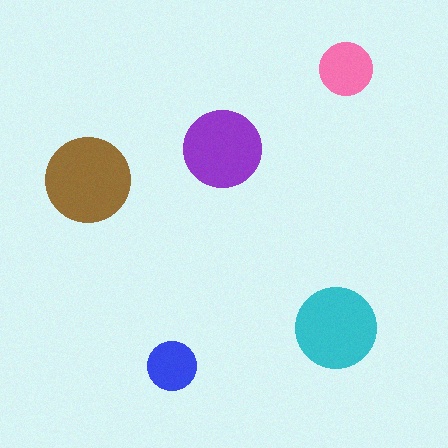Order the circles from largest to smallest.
the brown one, the cyan one, the purple one, the pink one, the blue one.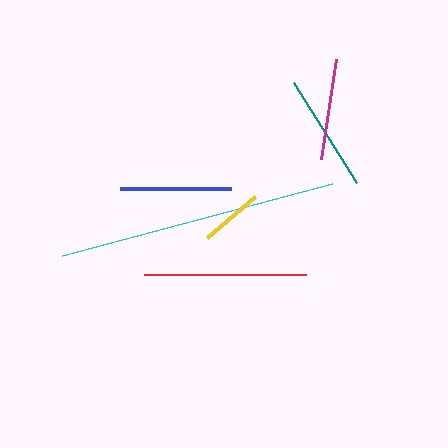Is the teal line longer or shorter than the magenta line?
The teal line is longer than the magenta line.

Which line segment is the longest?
The cyan line is the longest at approximately 280 pixels.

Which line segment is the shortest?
The yellow line is the shortest at approximately 63 pixels.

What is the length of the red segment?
The red segment is approximately 162 pixels long.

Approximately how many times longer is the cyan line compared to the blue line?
The cyan line is approximately 2.5 times the length of the blue line.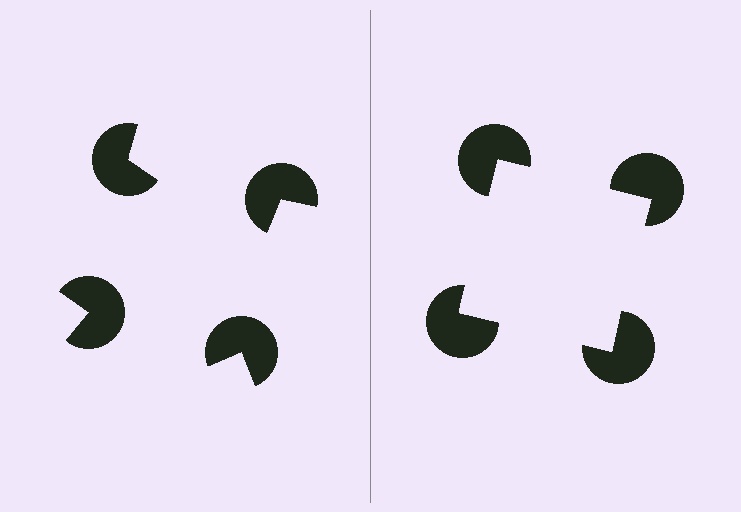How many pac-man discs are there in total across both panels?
8 — 4 on each side.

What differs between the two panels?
The pac-man discs are positioned identically on both sides; only the wedge orientations differ. On the right they align to a square; on the left they are misaligned.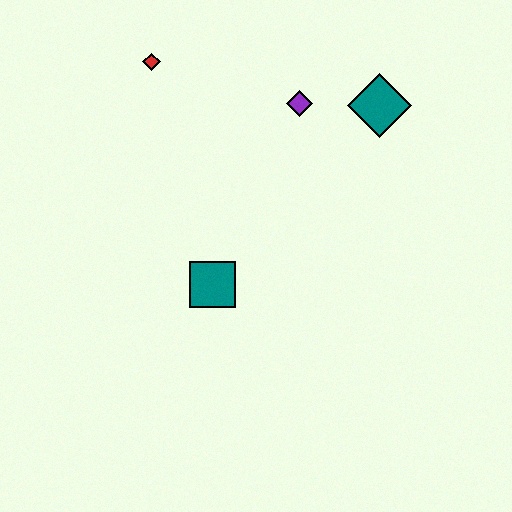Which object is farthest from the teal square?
The teal diamond is farthest from the teal square.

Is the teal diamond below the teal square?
No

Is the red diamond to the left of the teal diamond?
Yes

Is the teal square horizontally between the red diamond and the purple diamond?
Yes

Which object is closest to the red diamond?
The purple diamond is closest to the red diamond.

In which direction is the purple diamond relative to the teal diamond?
The purple diamond is to the left of the teal diamond.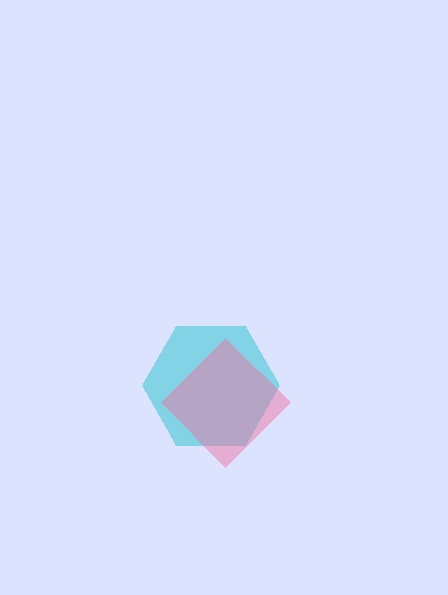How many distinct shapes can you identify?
There are 2 distinct shapes: a cyan hexagon, a pink diamond.